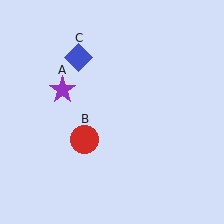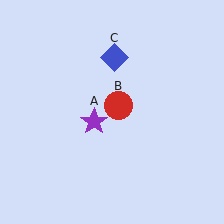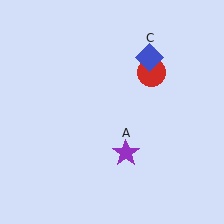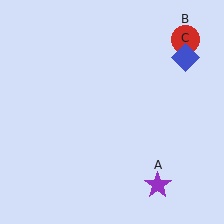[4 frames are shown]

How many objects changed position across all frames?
3 objects changed position: purple star (object A), red circle (object B), blue diamond (object C).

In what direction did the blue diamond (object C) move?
The blue diamond (object C) moved right.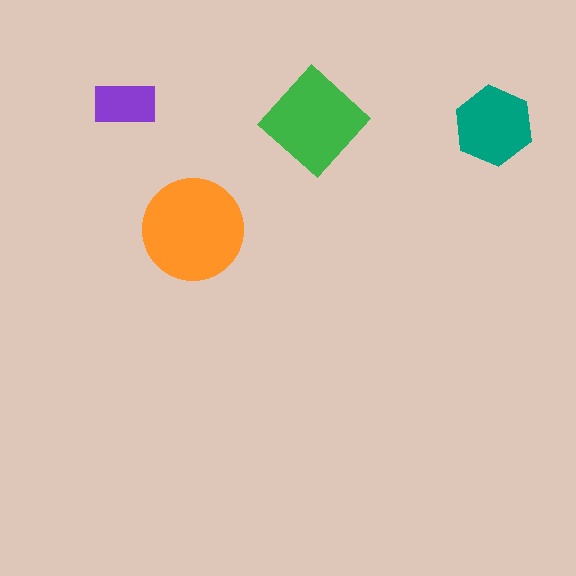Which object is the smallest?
The purple rectangle.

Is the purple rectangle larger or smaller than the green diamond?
Smaller.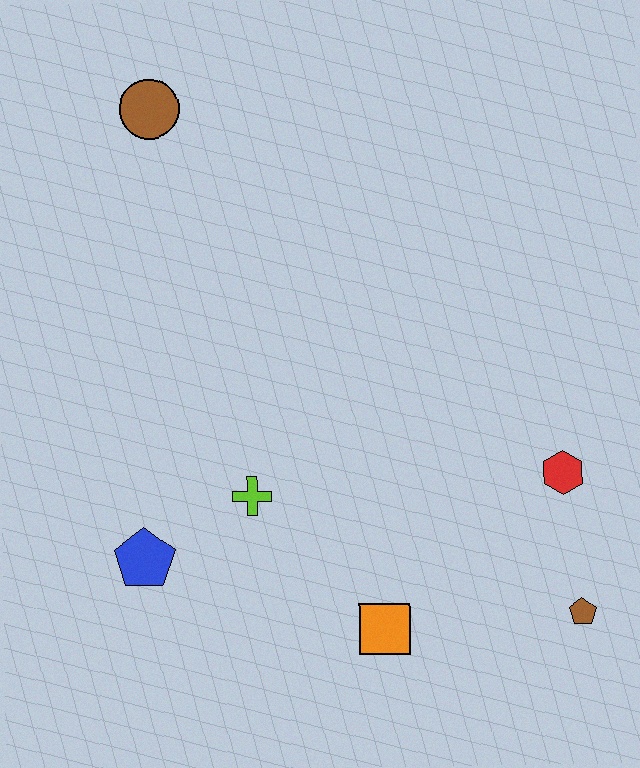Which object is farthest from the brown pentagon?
The brown circle is farthest from the brown pentagon.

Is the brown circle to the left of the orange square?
Yes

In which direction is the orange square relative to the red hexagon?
The orange square is to the left of the red hexagon.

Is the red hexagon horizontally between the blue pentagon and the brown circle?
No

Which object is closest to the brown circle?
The lime cross is closest to the brown circle.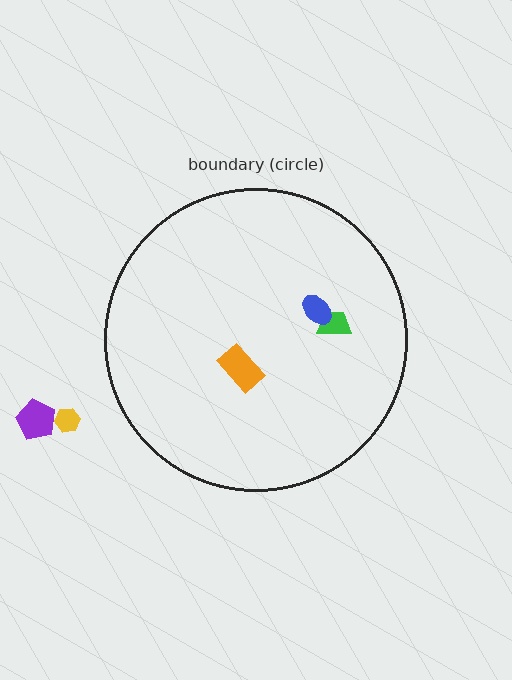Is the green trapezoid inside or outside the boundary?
Inside.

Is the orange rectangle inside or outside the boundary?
Inside.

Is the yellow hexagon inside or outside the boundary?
Outside.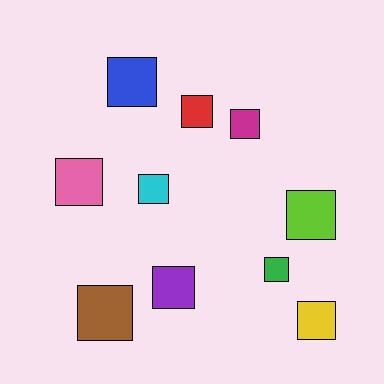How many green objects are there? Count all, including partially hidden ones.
There is 1 green object.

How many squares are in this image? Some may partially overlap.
There are 10 squares.